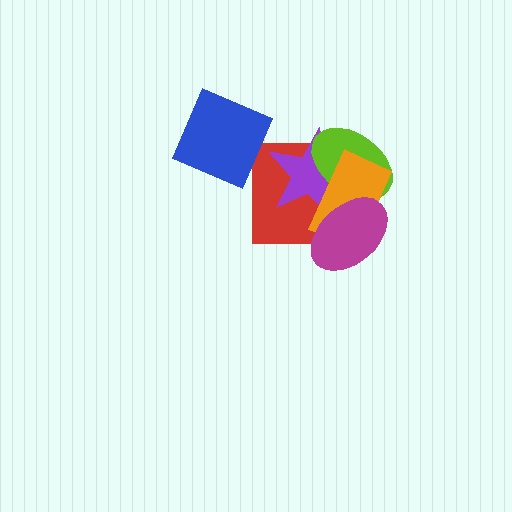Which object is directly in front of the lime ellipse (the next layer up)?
The orange rectangle is directly in front of the lime ellipse.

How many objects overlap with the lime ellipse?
4 objects overlap with the lime ellipse.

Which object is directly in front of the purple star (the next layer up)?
The lime ellipse is directly in front of the purple star.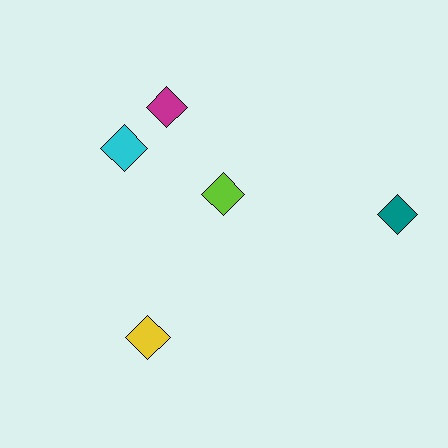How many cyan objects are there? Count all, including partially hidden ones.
There is 1 cyan object.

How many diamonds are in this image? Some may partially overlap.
There are 5 diamonds.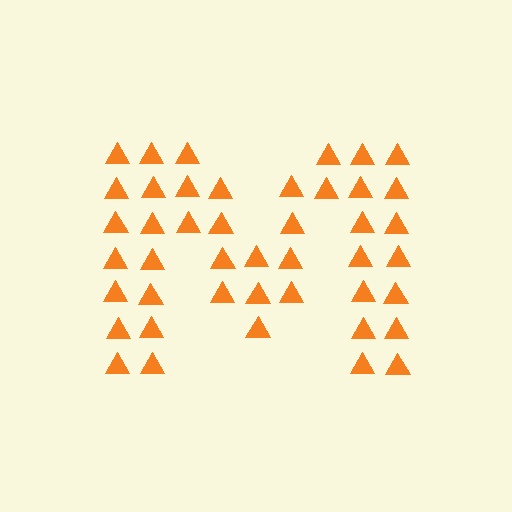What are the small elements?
The small elements are triangles.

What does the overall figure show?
The overall figure shows the letter M.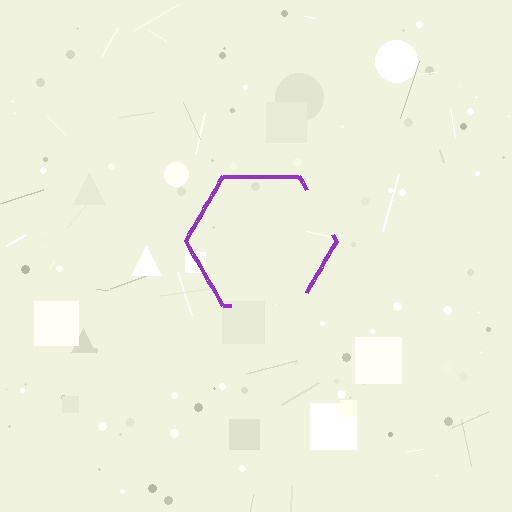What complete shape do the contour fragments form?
The contour fragments form a hexagon.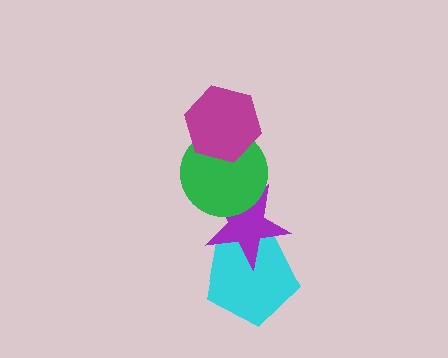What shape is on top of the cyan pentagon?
The purple star is on top of the cyan pentagon.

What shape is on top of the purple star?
The green circle is on top of the purple star.